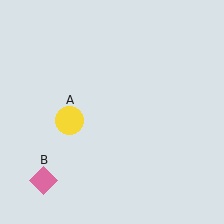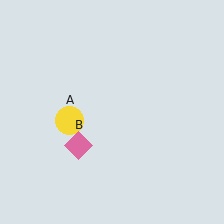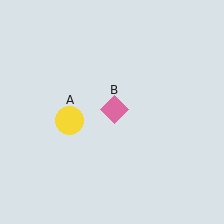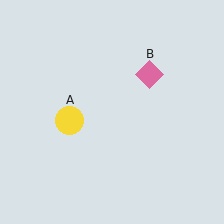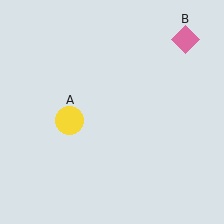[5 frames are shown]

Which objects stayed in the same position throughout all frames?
Yellow circle (object A) remained stationary.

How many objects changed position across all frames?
1 object changed position: pink diamond (object B).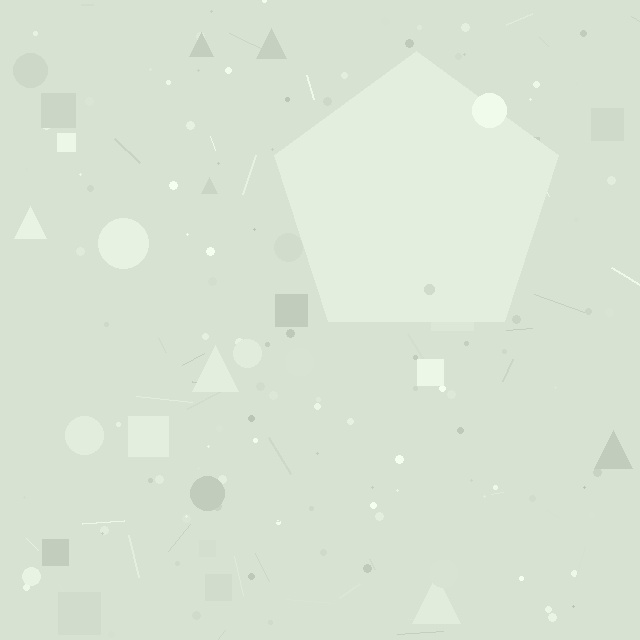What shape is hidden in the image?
A pentagon is hidden in the image.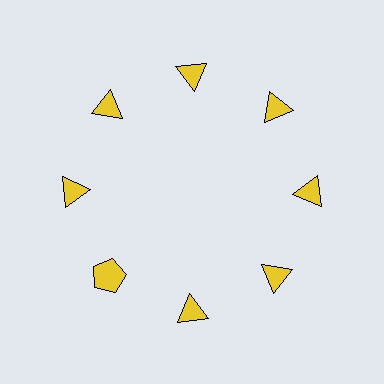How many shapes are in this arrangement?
There are 8 shapes arranged in a ring pattern.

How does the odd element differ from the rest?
It has a different shape: pentagon instead of triangle.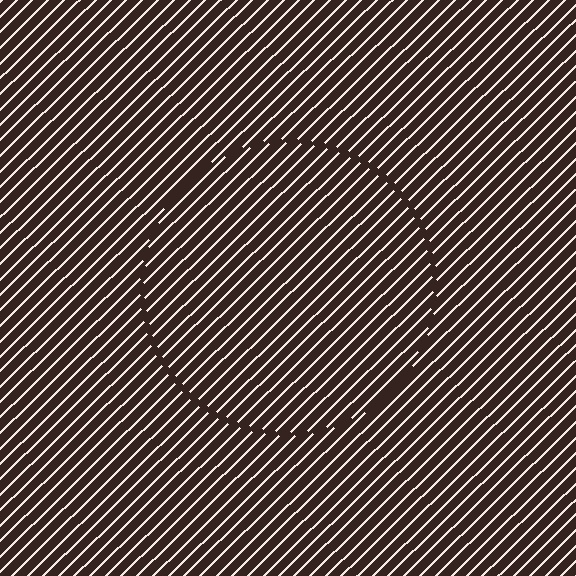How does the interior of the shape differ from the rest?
The interior of the shape contains the same grating, shifted by half a period — the contour is defined by the phase discontinuity where line-ends from the inner and outer gratings abut.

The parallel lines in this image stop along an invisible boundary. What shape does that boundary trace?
An illusory circle. The interior of the shape contains the same grating, shifted by half a period — the contour is defined by the phase discontinuity where line-ends from the inner and outer gratings abut.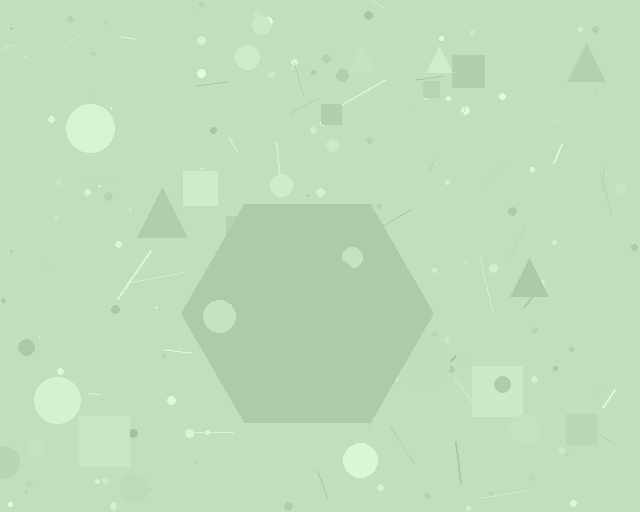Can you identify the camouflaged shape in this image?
The camouflaged shape is a hexagon.